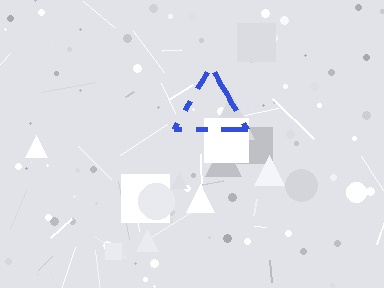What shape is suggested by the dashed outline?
The dashed outline suggests a triangle.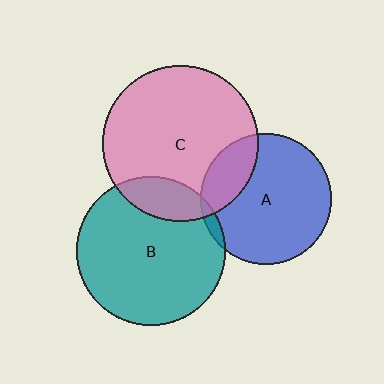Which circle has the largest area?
Circle C (pink).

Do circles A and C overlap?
Yes.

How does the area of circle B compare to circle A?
Approximately 1.3 times.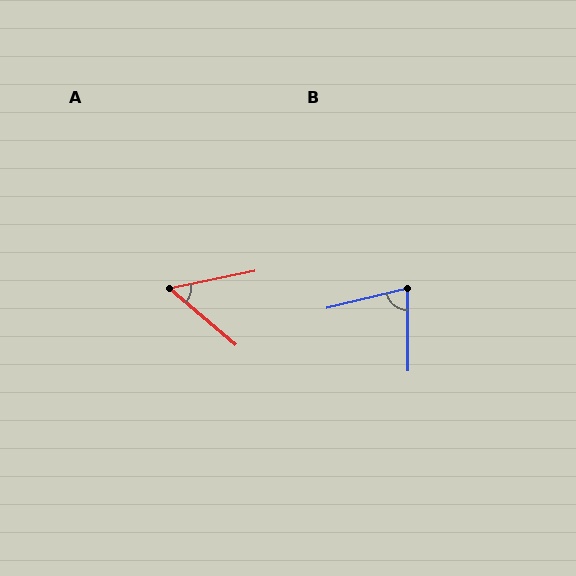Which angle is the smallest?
A, at approximately 52 degrees.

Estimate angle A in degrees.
Approximately 52 degrees.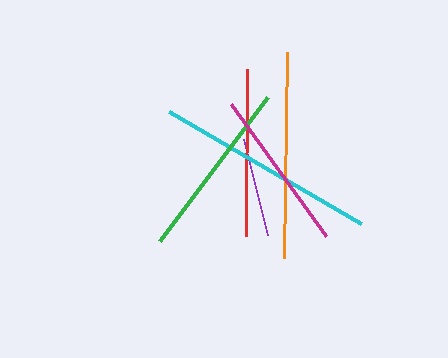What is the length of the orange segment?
The orange segment is approximately 206 pixels long.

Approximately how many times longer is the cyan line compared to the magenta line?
The cyan line is approximately 1.4 times the length of the magenta line.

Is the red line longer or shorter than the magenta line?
The red line is longer than the magenta line.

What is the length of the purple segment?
The purple segment is approximately 99 pixels long.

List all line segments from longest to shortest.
From longest to shortest: cyan, orange, green, red, magenta, purple.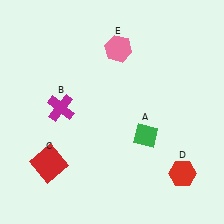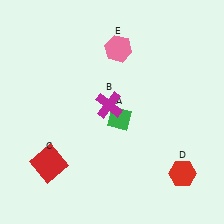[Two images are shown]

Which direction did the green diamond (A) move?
The green diamond (A) moved left.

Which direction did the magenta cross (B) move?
The magenta cross (B) moved right.